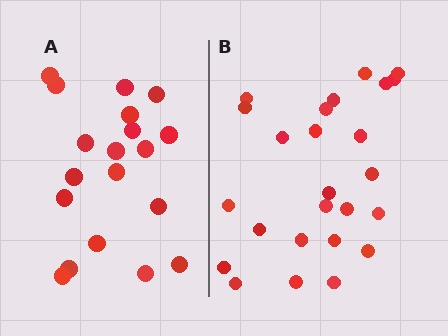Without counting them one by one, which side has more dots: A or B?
Region B (the right region) has more dots.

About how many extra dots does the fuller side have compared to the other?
Region B has about 6 more dots than region A.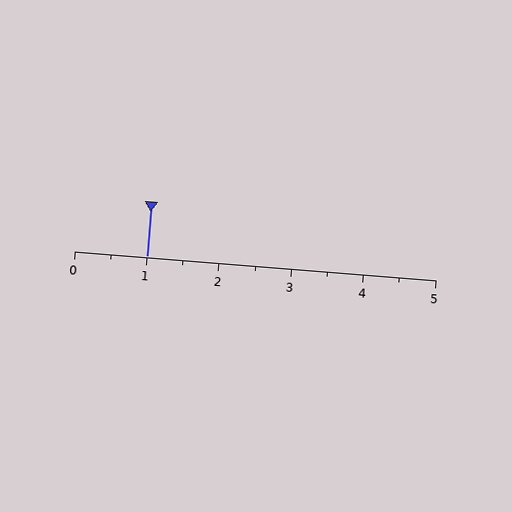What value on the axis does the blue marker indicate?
The marker indicates approximately 1.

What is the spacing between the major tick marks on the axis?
The major ticks are spaced 1 apart.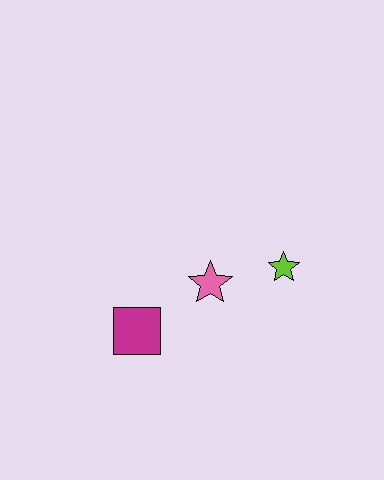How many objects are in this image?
There are 3 objects.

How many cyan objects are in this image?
There are no cyan objects.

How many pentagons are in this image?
There are no pentagons.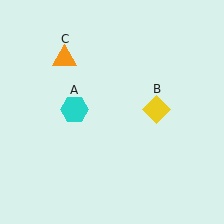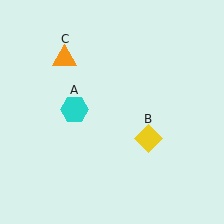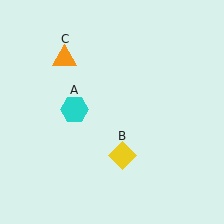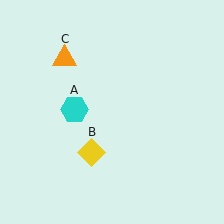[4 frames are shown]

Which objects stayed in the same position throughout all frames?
Cyan hexagon (object A) and orange triangle (object C) remained stationary.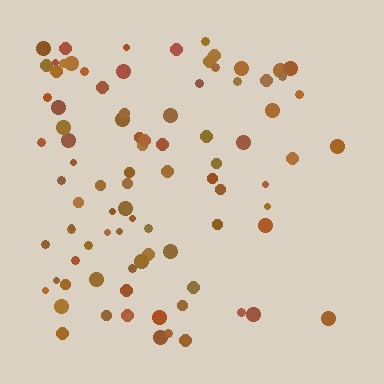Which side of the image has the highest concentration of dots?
The left.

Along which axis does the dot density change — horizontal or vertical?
Horizontal.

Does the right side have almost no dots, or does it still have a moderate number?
Still a moderate number, just noticeably fewer than the left.